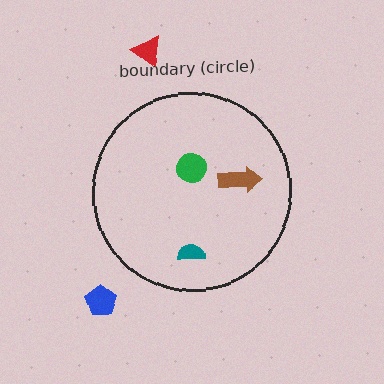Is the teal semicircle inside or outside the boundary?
Inside.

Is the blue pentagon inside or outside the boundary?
Outside.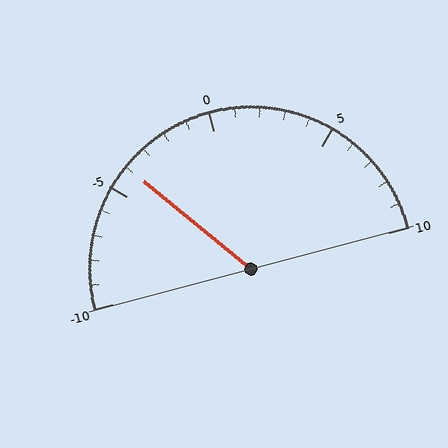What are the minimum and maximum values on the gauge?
The gauge ranges from -10 to 10.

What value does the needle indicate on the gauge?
The needle indicates approximately -4.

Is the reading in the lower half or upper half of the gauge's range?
The reading is in the lower half of the range (-10 to 10).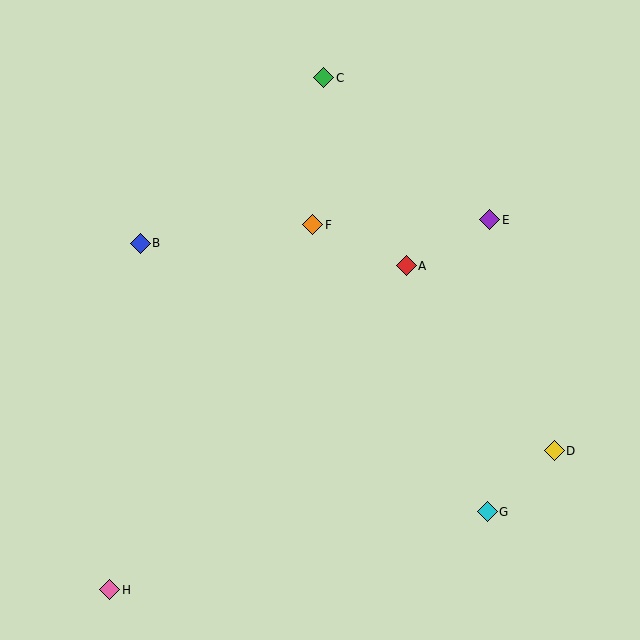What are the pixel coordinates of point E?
Point E is at (490, 220).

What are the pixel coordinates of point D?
Point D is at (554, 451).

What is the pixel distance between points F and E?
The distance between F and E is 177 pixels.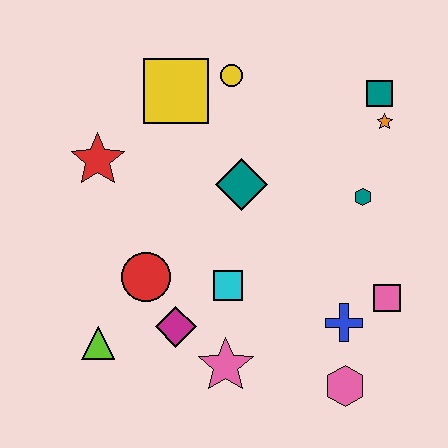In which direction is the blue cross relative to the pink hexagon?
The blue cross is above the pink hexagon.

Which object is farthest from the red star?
The pink hexagon is farthest from the red star.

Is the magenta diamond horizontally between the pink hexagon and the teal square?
No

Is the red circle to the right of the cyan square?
No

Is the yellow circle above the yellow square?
Yes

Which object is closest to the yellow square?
The yellow circle is closest to the yellow square.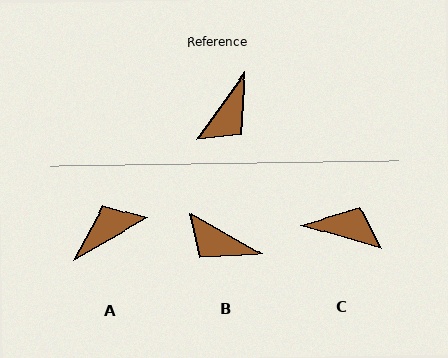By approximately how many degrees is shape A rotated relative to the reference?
Approximately 155 degrees counter-clockwise.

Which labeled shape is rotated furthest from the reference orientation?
A, about 155 degrees away.